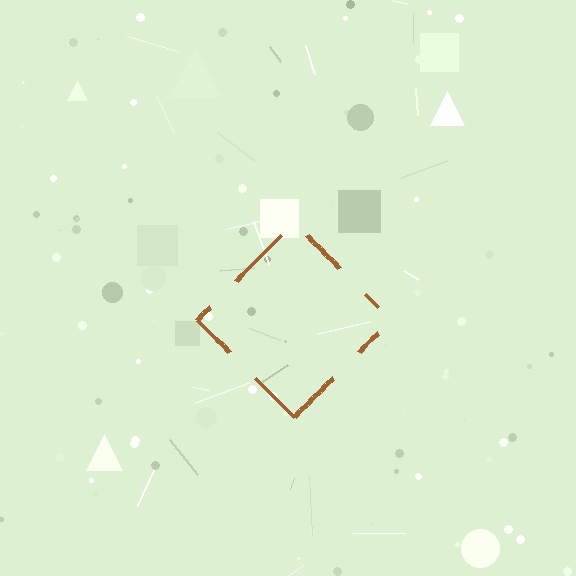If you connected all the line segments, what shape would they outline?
They would outline a diamond.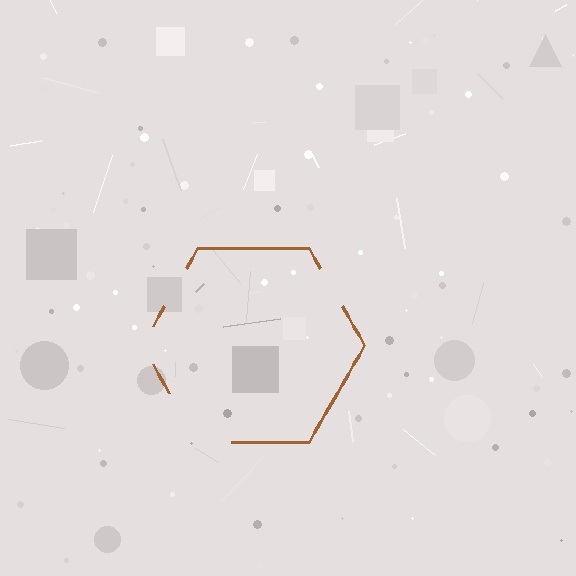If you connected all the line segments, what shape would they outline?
They would outline a hexagon.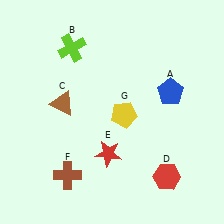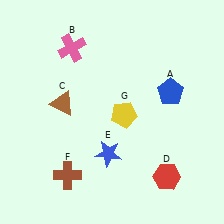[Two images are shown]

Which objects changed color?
B changed from lime to pink. E changed from red to blue.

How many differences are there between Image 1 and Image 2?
There are 2 differences between the two images.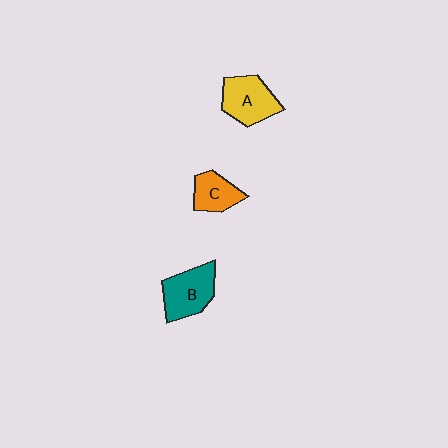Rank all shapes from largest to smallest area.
From largest to smallest: B (teal), A (yellow), C (orange).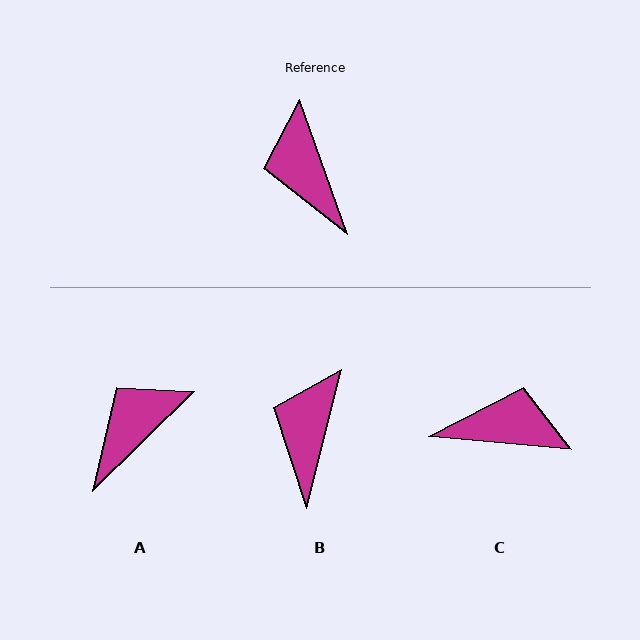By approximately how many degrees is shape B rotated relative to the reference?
Approximately 34 degrees clockwise.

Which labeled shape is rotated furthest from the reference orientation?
C, about 114 degrees away.